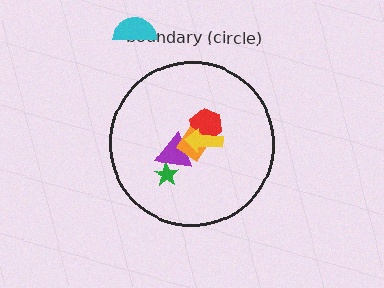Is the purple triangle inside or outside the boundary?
Inside.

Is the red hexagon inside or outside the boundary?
Inside.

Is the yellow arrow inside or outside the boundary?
Inside.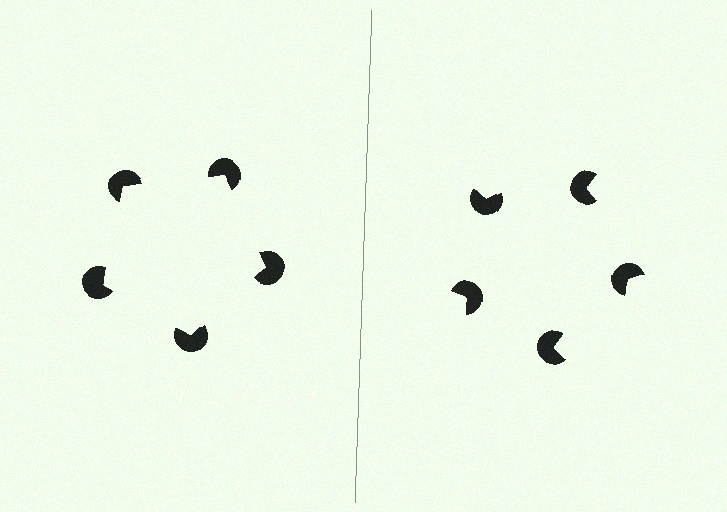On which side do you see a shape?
An illusory pentagon appears on the left side. On the right side the wedge cuts are rotated, so no coherent shape forms.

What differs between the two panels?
The pac-man discs are positioned identically on both sides; only the wedge orientations differ. On the left they align to a pentagon; on the right they are misaligned.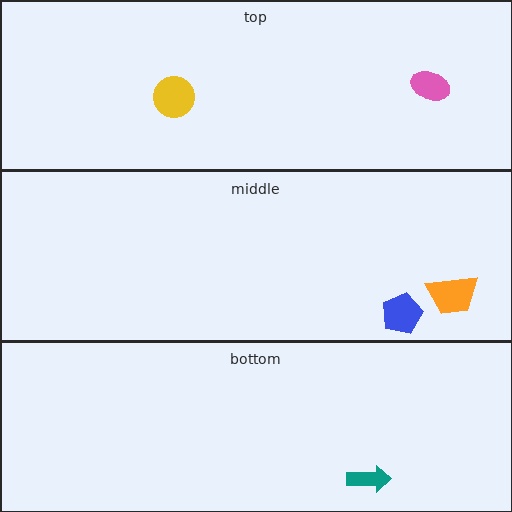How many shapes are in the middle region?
2.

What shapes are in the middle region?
The blue pentagon, the orange trapezoid.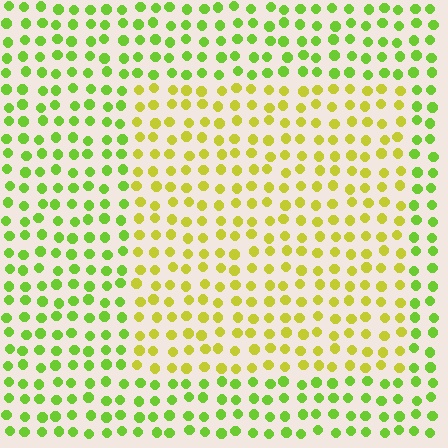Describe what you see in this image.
The image is filled with small lime elements in a uniform arrangement. A rectangle-shaped region is visible where the elements are tinted to a slightly different hue, forming a subtle color boundary.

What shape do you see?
I see a rectangle.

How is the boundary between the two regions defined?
The boundary is defined purely by a slight shift in hue (about 34 degrees). Spacing, size, and orientation are identical on both sides.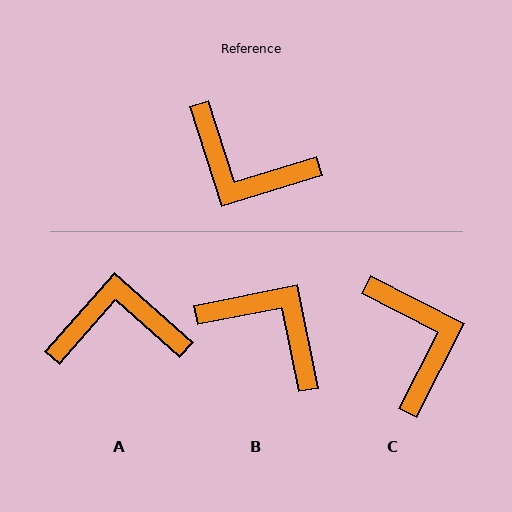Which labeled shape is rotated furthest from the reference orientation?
B, about 174 degrees away.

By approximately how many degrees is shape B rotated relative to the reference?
Approximately 174 degrees counter-clockwise.